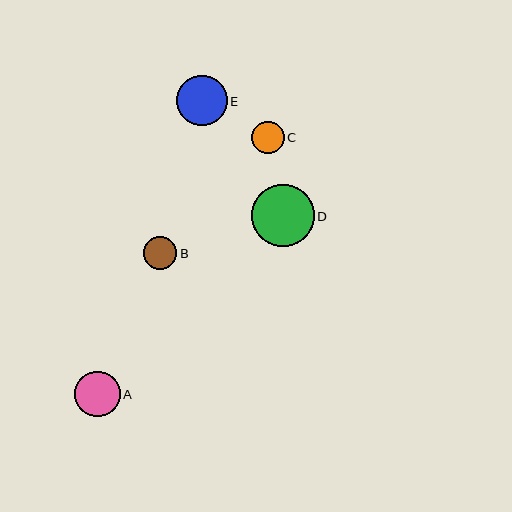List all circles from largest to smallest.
From largest to smallest: D, E, A, B, C.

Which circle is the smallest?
Circle C is the smallest with a size of approximately 32 pixels.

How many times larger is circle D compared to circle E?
Circle D is approximately 1.2 times the size of circle E.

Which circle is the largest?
Circle D is the largest with a size of approximately 62 pixels.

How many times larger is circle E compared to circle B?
Circle E is approximately 1.5 times the size of circle B.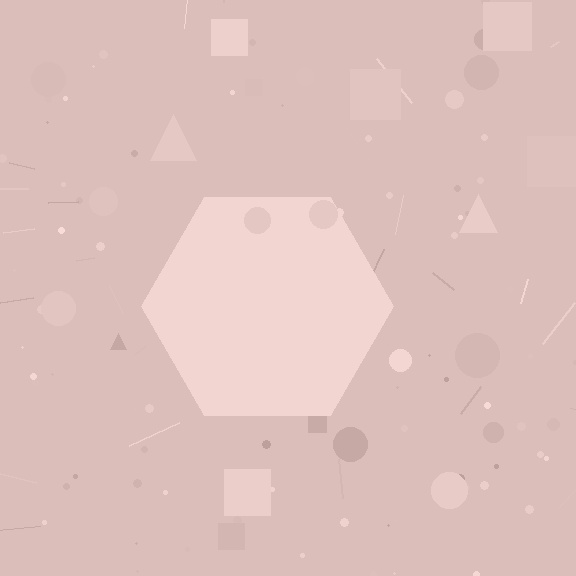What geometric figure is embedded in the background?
A hexagon is embedded in the background.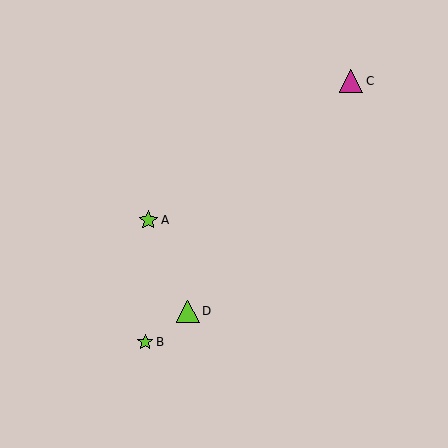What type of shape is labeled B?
Shape B is a lime star.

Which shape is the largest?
The magenta triangle (labeled C) is the largest.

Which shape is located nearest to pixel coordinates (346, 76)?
The magenta triangle (labeled C) at (351, 81) is nearest to that location.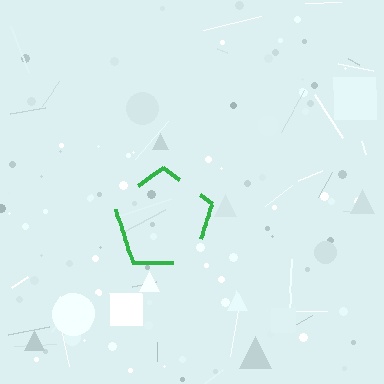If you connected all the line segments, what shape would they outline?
They would outline a pentagon.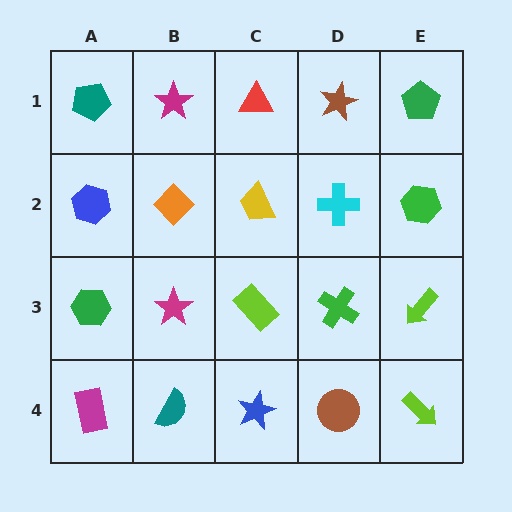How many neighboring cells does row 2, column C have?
4.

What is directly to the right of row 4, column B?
A blue star.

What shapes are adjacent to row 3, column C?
A yellow trapezoid (row 2, column C), a blue star (row 4, column C), a magenta star (row 3, column B), a green cross (row 3, column D).